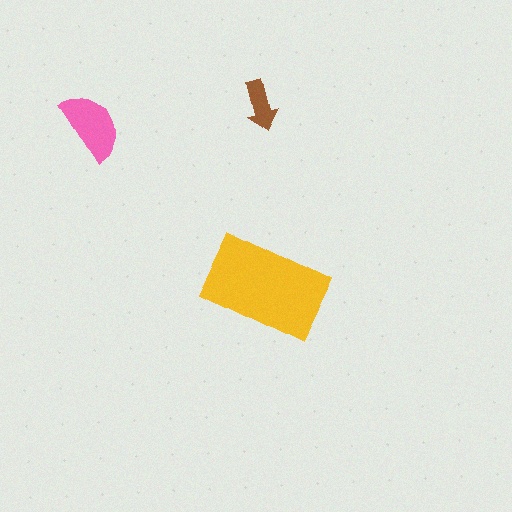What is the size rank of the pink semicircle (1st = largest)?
2nd.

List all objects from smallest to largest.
The brown arrow, the pink semicircle, the yellow rectangle.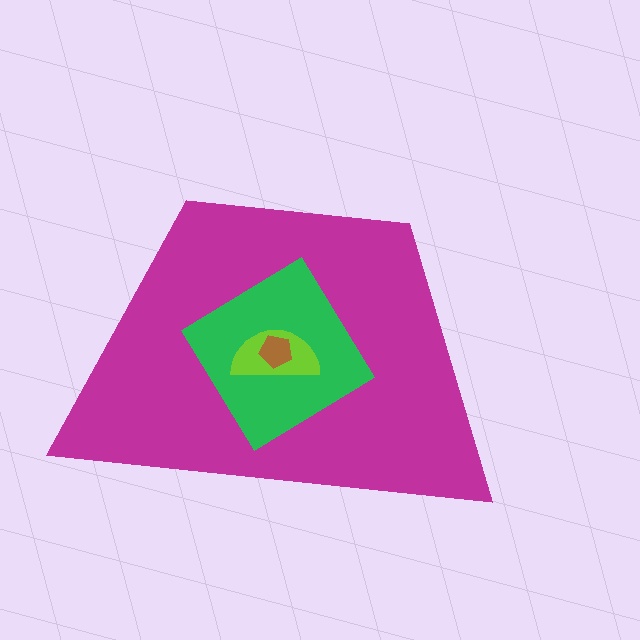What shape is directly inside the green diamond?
The lime semicircle.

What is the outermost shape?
The magenta trapezoid.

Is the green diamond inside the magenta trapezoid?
Yes.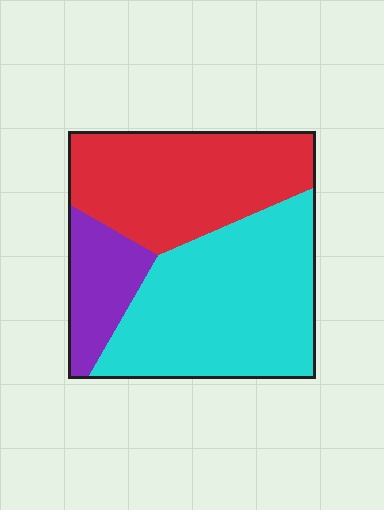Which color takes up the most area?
Cyan, at roughly 50%.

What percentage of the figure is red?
Red takes up about three eighths (3/8) of the figure.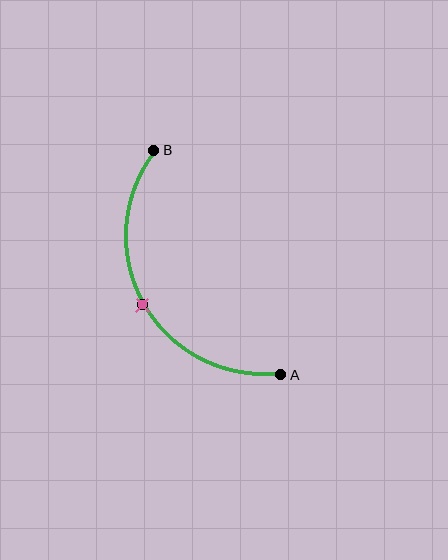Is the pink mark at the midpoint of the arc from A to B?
Yes. The pink mark lies on the arc at equal arc-length from both A and B — it is the arc midpoint.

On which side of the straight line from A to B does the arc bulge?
The arc bulges to the left of the straight line connecting A and B.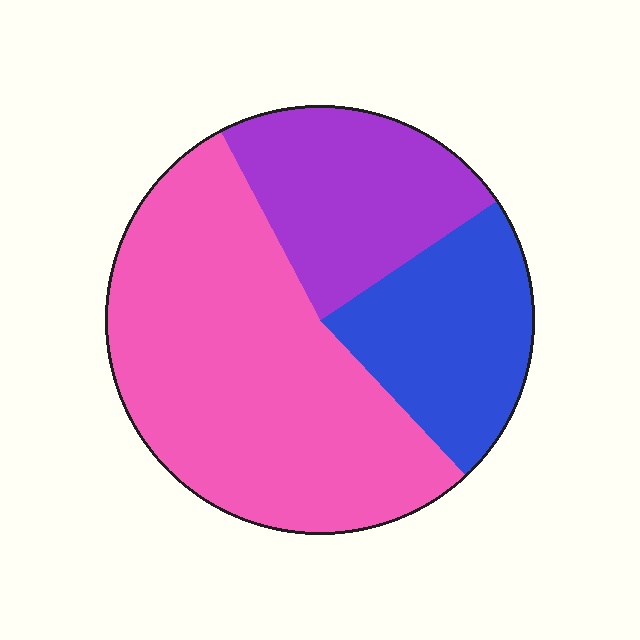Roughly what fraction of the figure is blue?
Blue covers roughly 20% of the figure.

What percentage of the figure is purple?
Purple covers roughly 25% of the figure.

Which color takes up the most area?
Pink, at roughly 55%.